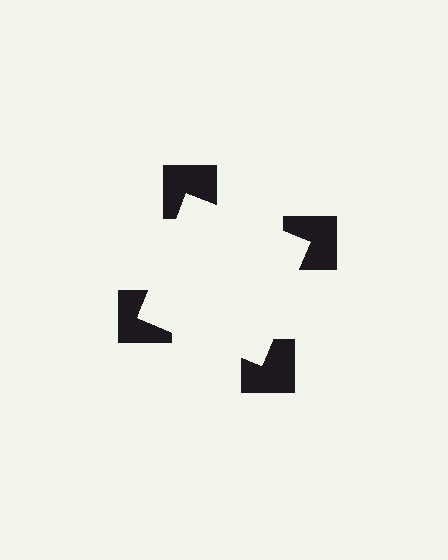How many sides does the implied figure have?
4 sides.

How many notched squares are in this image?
There are 4 — one at each vertex of the illusory square.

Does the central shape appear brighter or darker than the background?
It typically appears slightly brighter than the background, even though no actual brightness change is drawn.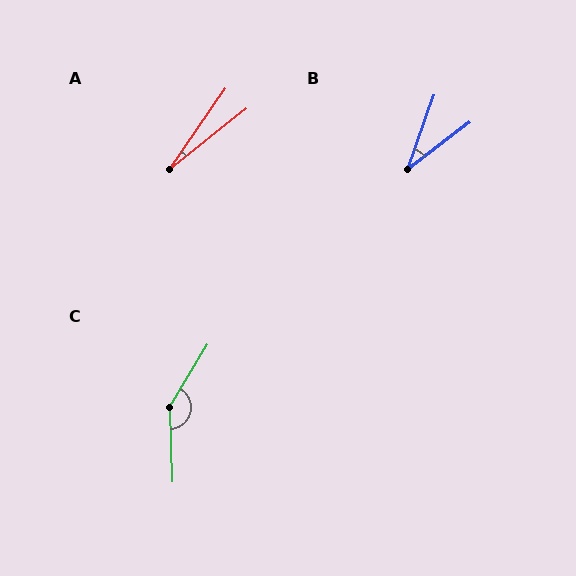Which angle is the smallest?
A, at approximately 17 degrees.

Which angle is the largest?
C, at approximately 147 degrees.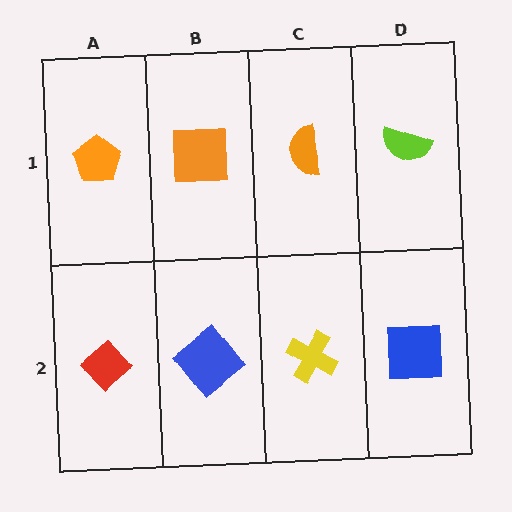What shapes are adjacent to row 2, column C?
An orange semicircle (row 1, column C), a blue diamond (row 2, column B), a blue square (row 2, column D).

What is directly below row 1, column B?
A blue diamond.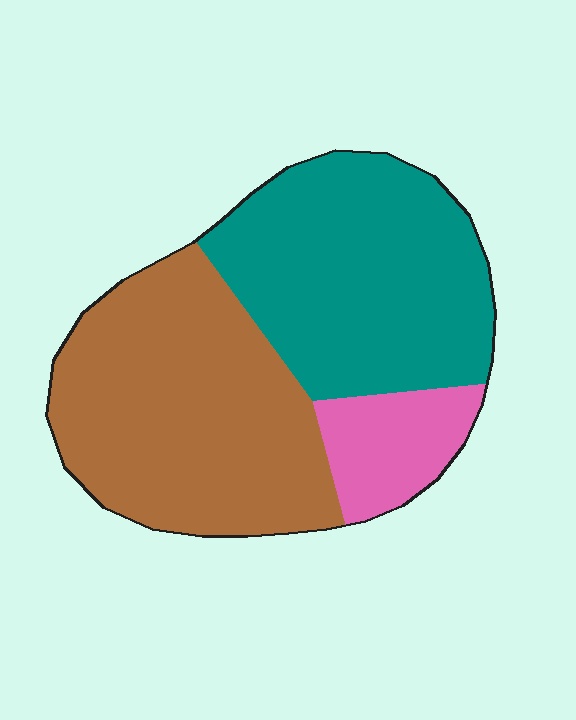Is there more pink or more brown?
Brown.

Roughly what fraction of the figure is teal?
Teal takes up between a third and a half of the figure.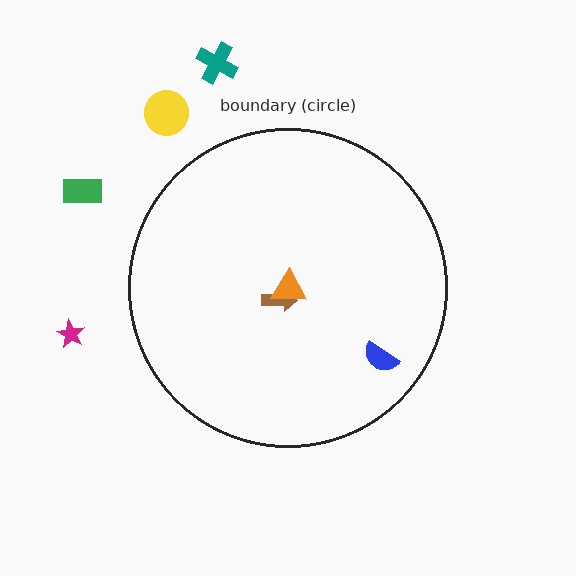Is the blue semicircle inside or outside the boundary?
Inside.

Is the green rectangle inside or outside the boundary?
Outside.